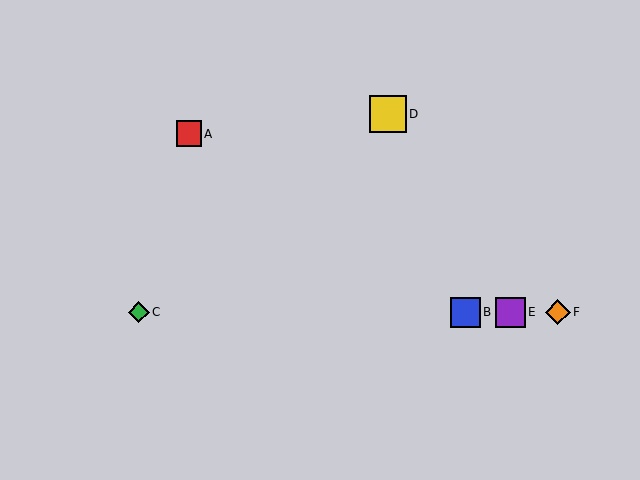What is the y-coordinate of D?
Object D is at y≈114.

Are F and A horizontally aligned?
No, F is at y≈312 and A is at y≈134.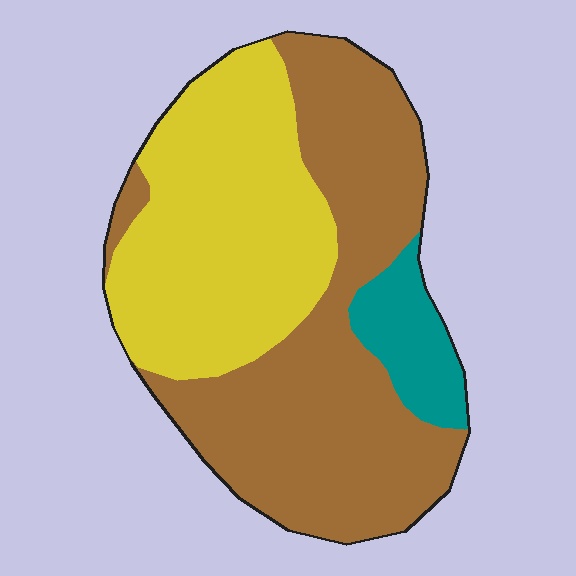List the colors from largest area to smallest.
From largest to smallest: brown, yellow, teal.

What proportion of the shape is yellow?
Yellow takes up between a third and a half of the shape.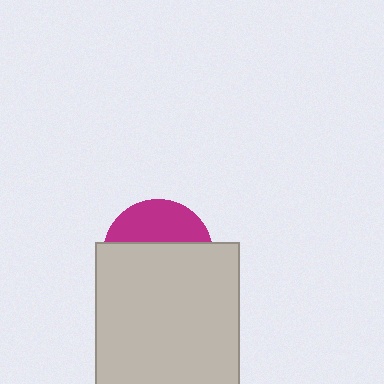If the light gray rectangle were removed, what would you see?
You would see the complete magenta circle.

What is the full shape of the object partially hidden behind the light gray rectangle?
The partially hidden object is a magenta circle.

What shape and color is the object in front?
The object in front is a light gray rectangle.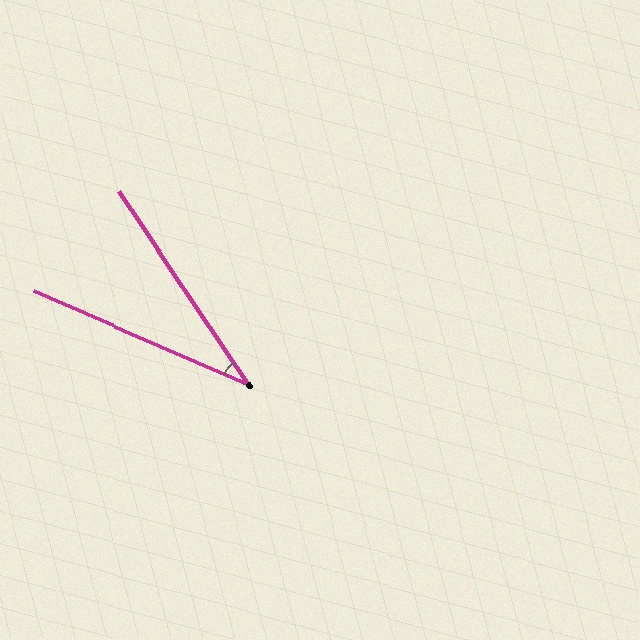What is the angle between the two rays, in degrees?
Approximately 33 degrees.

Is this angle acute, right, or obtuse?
It is acute.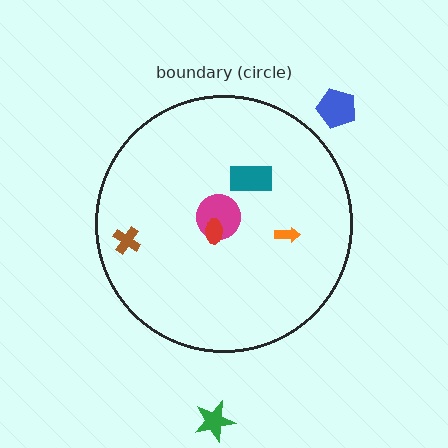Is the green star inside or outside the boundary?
Outside.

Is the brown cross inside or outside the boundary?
Inside.